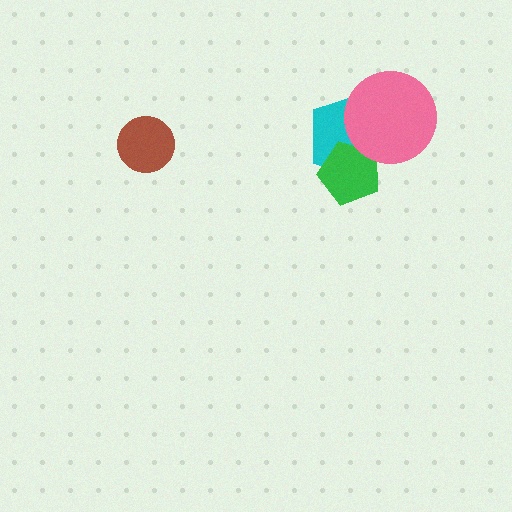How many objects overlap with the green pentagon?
2 objects overlap with the green pentagon.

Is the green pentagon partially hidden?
Yes, it is partially covered by another shape.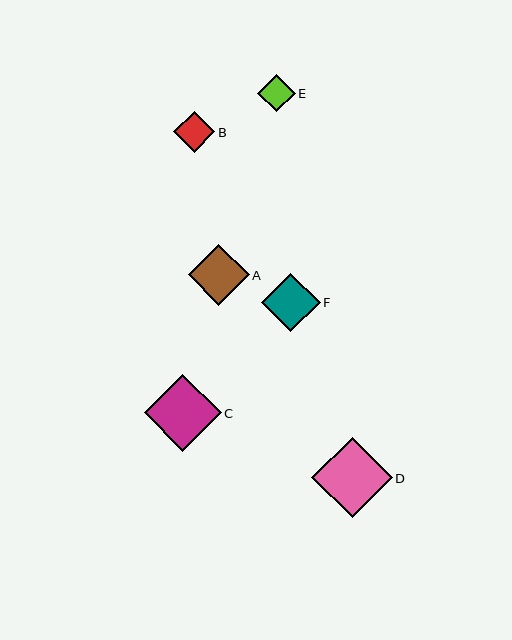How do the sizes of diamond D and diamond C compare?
Diamond D and diamond C are approximately the same size.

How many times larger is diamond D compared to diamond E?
Diamond D is approximately 2.2 times the size of diamond E.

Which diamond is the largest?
Diamond D is the largest with a size of approximately 81 pixels.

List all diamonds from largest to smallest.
From largest to smallest: D, C, A, F, B, E.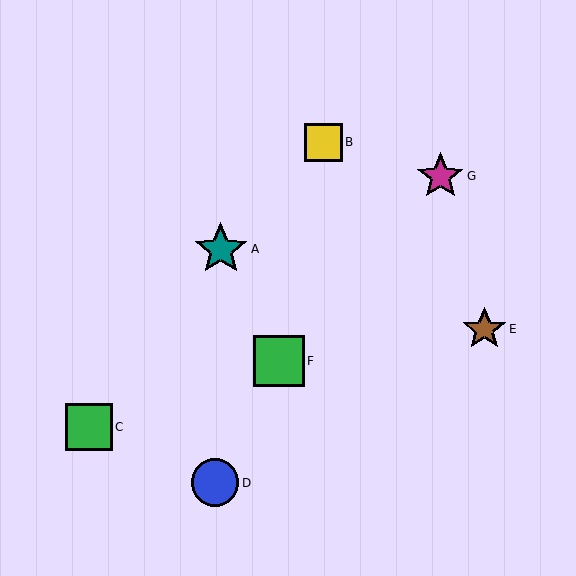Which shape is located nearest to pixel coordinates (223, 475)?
The blue circle (labeled D) at (215, 483) is nearest to that location.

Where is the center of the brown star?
The center of the brown star is at (484, 329).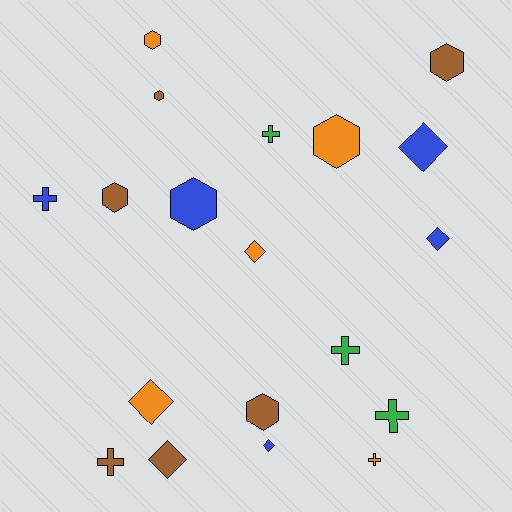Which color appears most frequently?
Brown, with 6 objects.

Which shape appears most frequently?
Hexagon, with 7 objects.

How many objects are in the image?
There are 19 objects.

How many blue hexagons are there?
There is 1 blue hexagon.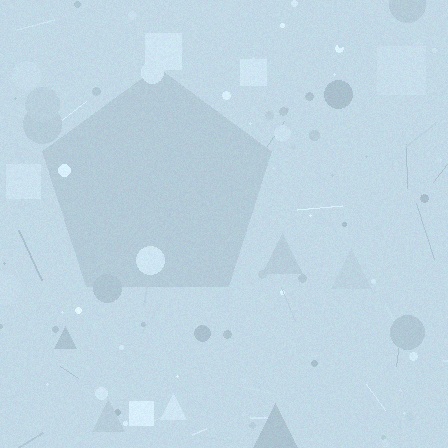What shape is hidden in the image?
A pentagon is hidden in the image.